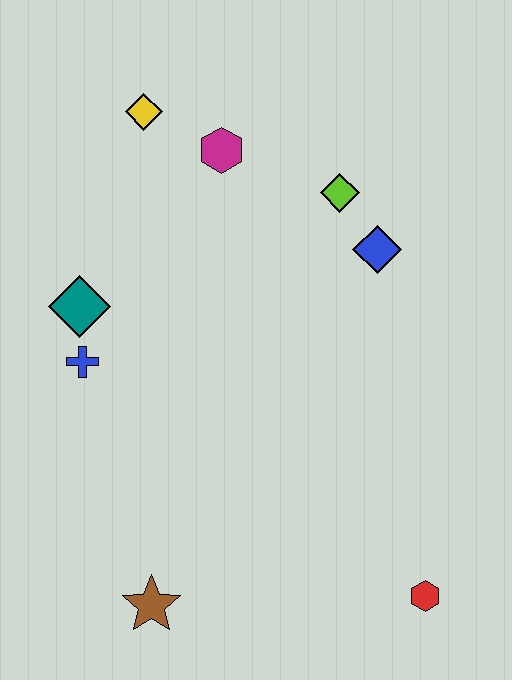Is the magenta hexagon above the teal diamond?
Yes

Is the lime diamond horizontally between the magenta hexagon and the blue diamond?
Yes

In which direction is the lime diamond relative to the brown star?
The lime diamond is above the brown star.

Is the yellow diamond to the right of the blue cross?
Yes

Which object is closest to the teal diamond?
The blue cross is closest to the teal diamond.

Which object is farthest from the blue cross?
The red hexagon is farthest from the blue cross.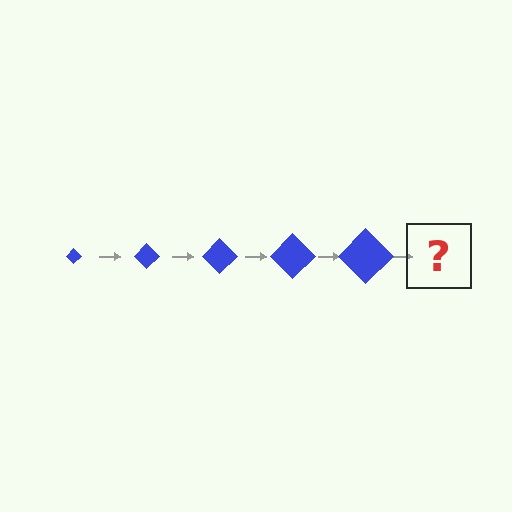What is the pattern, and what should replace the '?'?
The pattern is that the diamond gets progressively larger each step. The '?' should be a blue diamond, larger than the previous one.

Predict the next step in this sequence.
The next step is a blue diamond, larger than the previous one.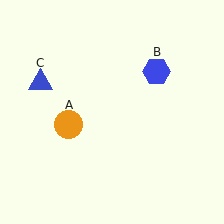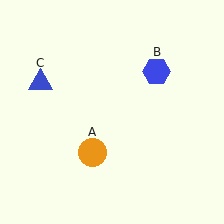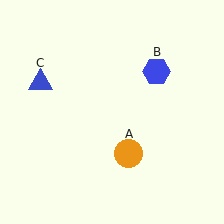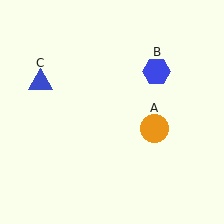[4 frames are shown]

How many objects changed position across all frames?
1 object changed position: orange circle (object A).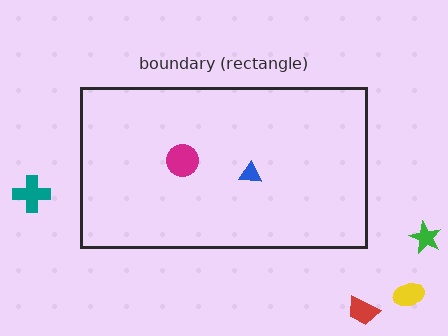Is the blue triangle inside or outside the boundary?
Inside.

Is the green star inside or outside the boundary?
Outside.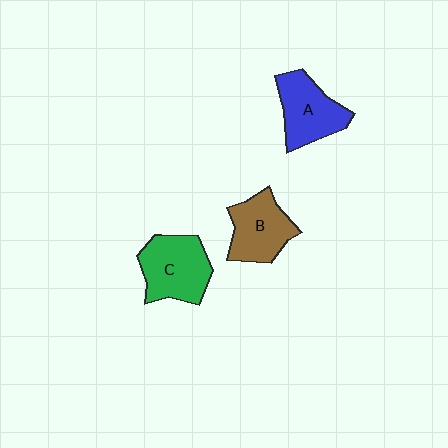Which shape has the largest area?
Shape C (green).